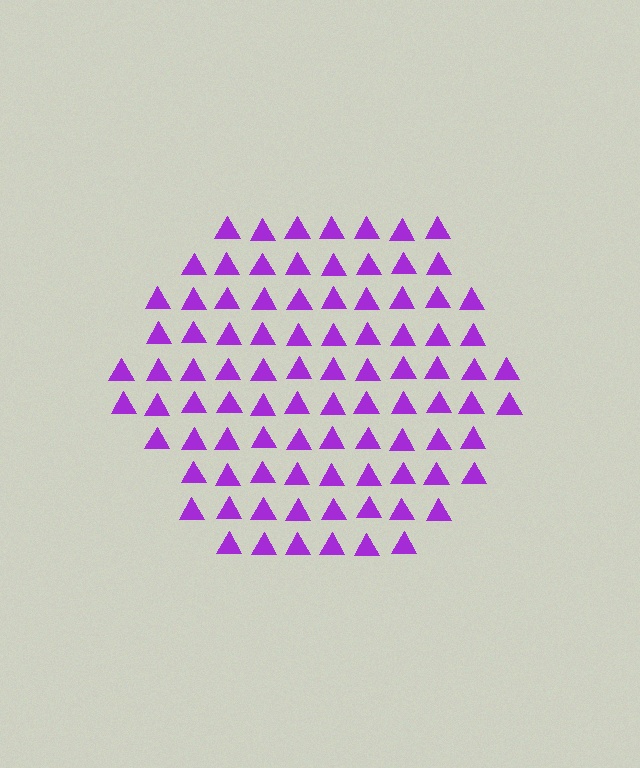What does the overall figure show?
The overall figure shows a hexagon.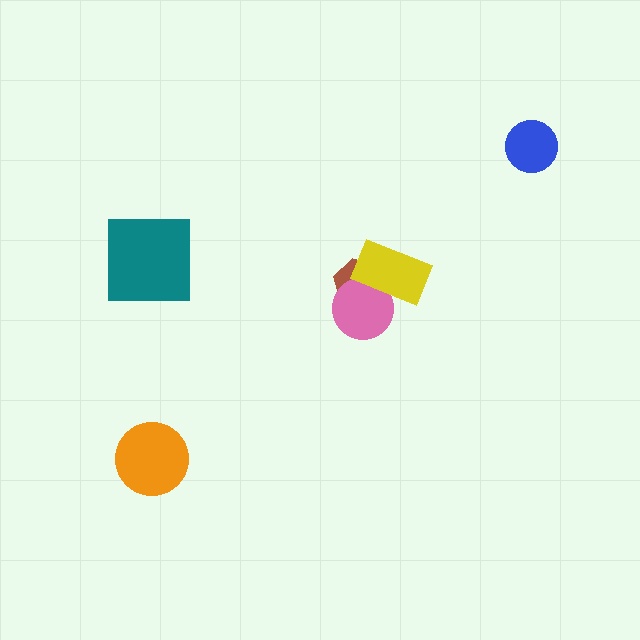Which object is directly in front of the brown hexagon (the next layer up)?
The pink circle is directly in front of the brown hexagon.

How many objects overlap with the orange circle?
0 objects overlap with the orange circle.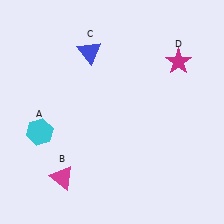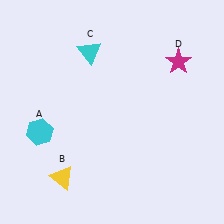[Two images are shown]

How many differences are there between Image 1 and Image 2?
There are 2 differences between the two images.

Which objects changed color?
B changed from magenta to yellow. C changed from blue to cyan.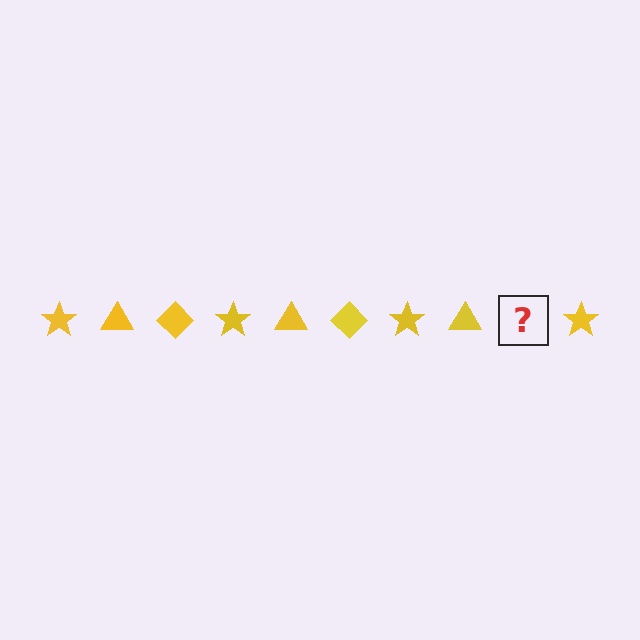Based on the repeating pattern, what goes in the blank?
The blank should be a yellow diamond.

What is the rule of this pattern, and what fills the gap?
The rule is that the pattern cycles through star, triangle, diamond shapes in yellow. The gap should be filled with a yellow diamond.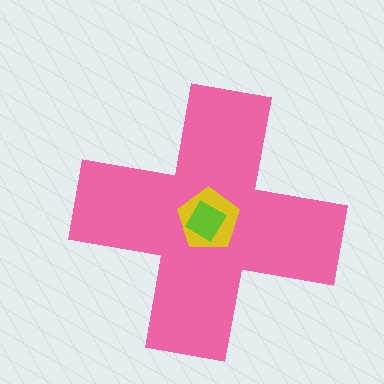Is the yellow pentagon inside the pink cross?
Yes.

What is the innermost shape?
The lime diamond.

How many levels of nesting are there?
3.